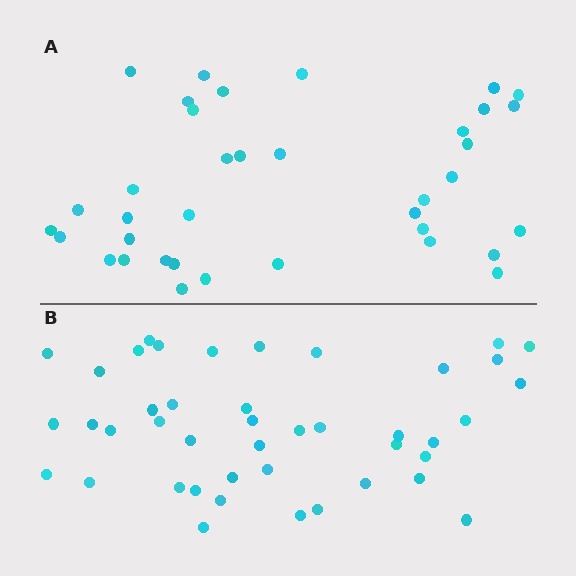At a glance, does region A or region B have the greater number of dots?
Region B (the bottom region) has more dots.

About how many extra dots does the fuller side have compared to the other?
Region B has about 6 more dots than region A.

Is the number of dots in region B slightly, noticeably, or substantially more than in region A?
Region B has only slightly more — the two regions are fairly close. The ratio is roughly 1.2 to 1.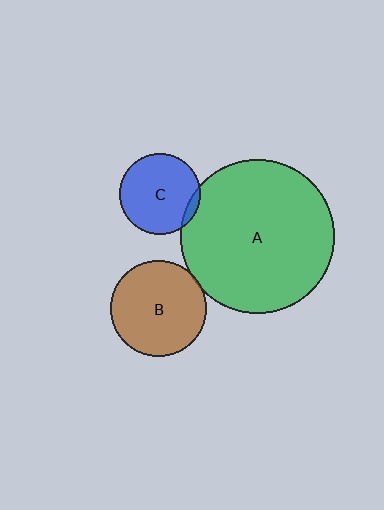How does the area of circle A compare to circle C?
Approximately 3.5 times.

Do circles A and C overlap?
Yes.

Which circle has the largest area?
Circle A (green).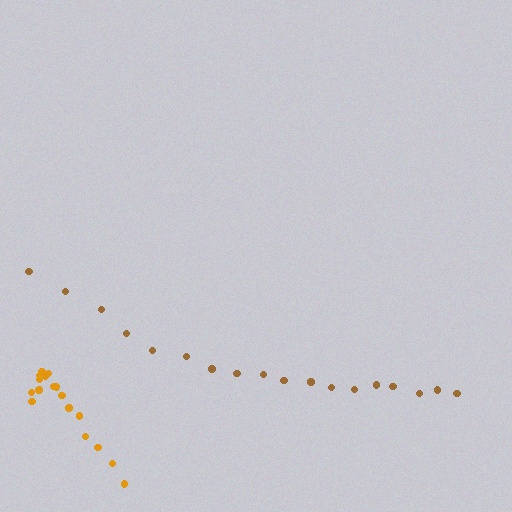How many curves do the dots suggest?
There are 2 distinct paths.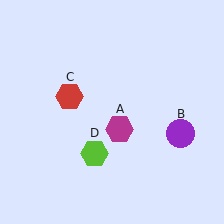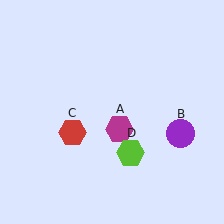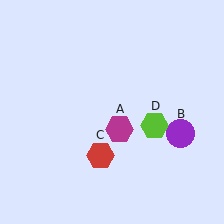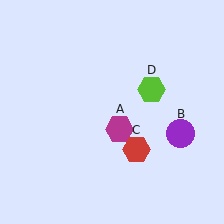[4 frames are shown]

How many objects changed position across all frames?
2 objects changed position: red hexagon (object C), lime hexagon (object D).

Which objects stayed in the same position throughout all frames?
Magenta hexagon (object A) and purple circle (object B) remained stationary.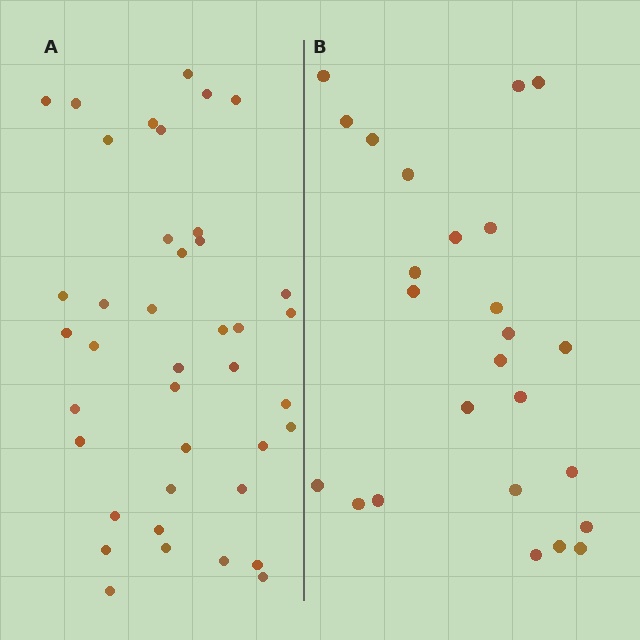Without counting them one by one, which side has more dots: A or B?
Region A (the left region) has more dots.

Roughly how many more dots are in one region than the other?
Region A has approximately 15 more dots than region B.